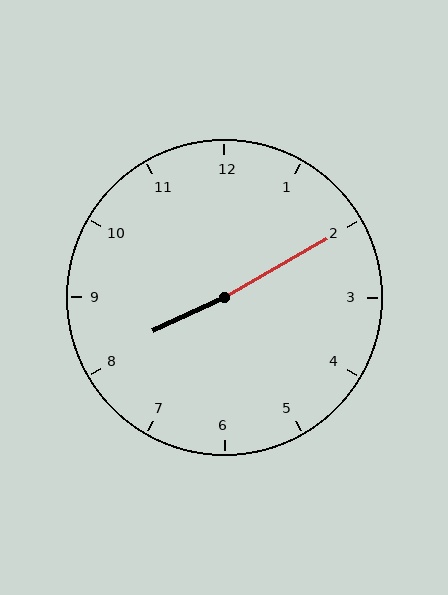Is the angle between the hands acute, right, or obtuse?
It is obtuse.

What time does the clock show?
8:10.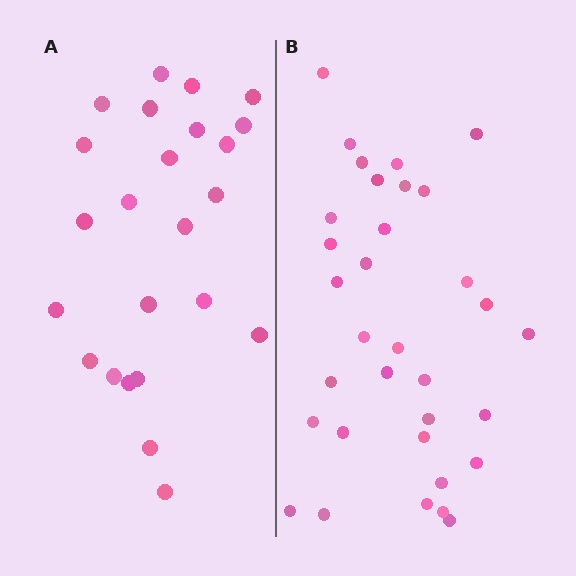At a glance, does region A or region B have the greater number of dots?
Region B (the right region) has more dots.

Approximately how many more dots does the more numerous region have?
Region B has roughly 8 or so more dots than region A.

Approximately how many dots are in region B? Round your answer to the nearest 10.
About 30 dots. (The exact count is 33, which rounds to 30.)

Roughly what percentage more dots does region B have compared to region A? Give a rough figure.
About 40% more.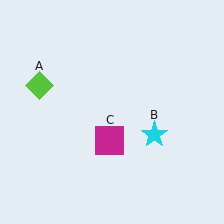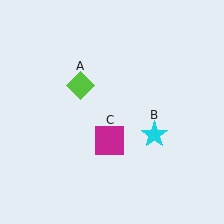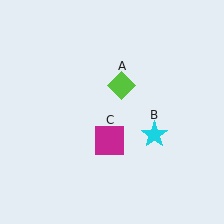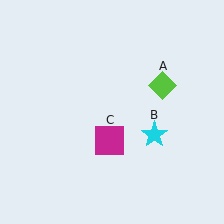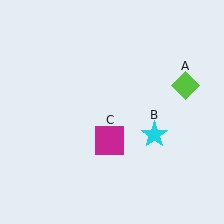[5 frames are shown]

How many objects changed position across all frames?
1 object changed position: lime diamond (object A).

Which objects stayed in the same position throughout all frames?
Cyan star (object B) and magenta square (object C) remained stationary.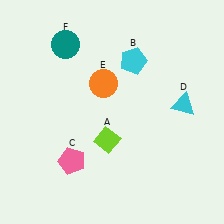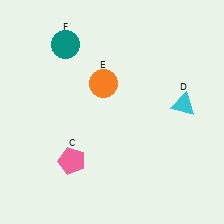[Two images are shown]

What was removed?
The cyan pentagon (B), the lime diamond (A) were removed in Image 2.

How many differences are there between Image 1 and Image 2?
There are 2 differences between the two images.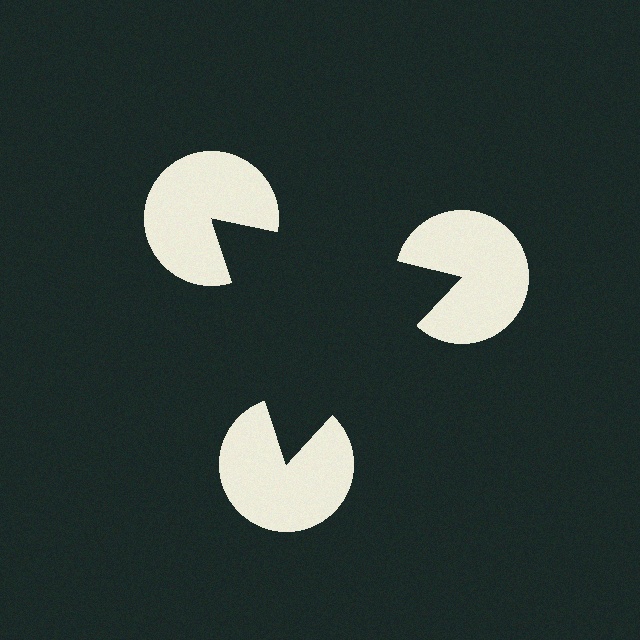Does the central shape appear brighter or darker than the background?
It typically appears slightly darker than the background, even though no actual brightness change is drawn.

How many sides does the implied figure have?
3 sides.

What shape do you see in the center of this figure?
An illusory triangle — its edges are inferred from the aligned wedge cuts in the pac-man discs, not physically drawn.